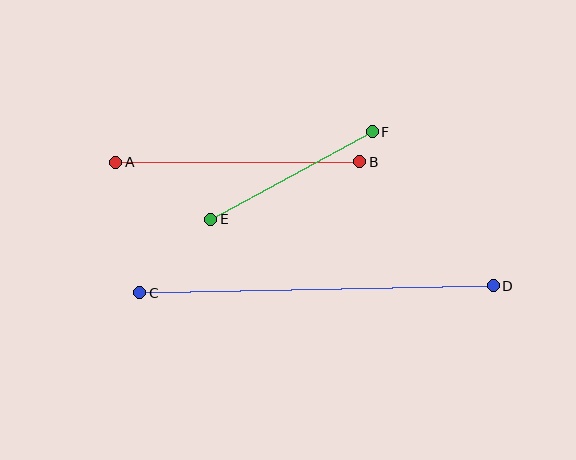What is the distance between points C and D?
The distance is approximately 353 pixels.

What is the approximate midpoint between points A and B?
The midpoint is at approximately (238, 162) pixels.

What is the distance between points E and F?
The distance is approximately 183 pixels.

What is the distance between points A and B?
The distance is approximately 244 pixels.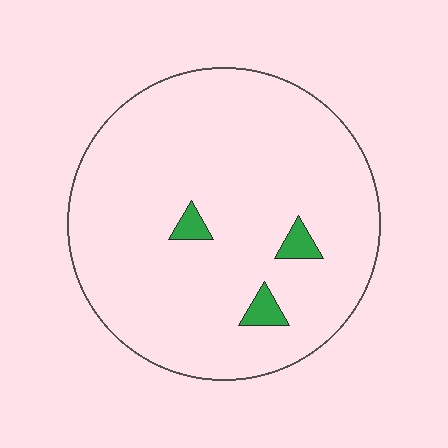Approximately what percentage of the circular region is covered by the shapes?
Approximately 5%.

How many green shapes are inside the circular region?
3.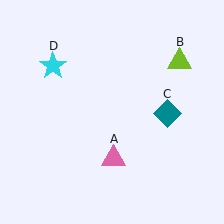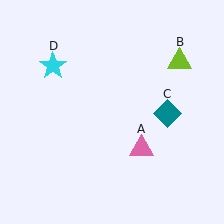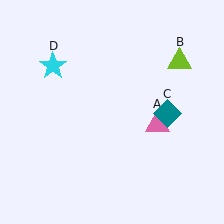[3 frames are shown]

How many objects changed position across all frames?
1 object changed position: pink triangle (object A).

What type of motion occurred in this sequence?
The pink triangle (object A) rotated counterclockwise around the center of the scene.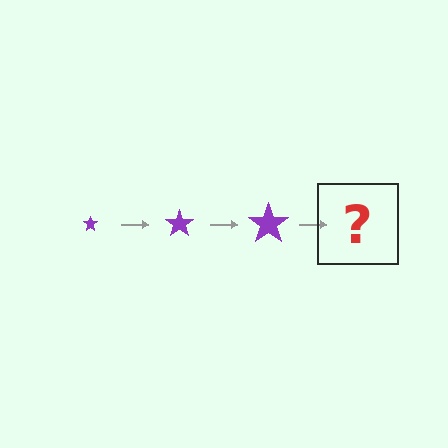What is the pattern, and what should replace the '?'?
The pattern is that the star gets progressively larger each step. The '?' should be a purple star, larger than the previous one.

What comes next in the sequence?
The next element should be a purple star, larger than the previous one.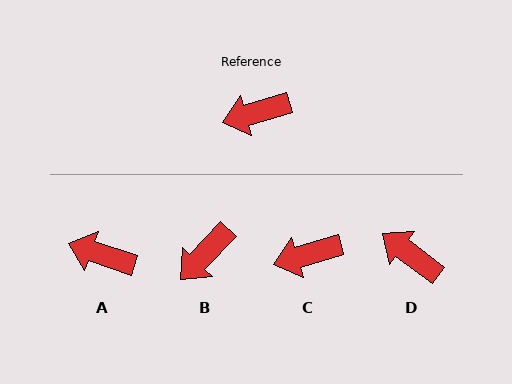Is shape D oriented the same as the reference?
No, it is off by about 53 degrees.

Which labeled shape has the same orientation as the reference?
C.